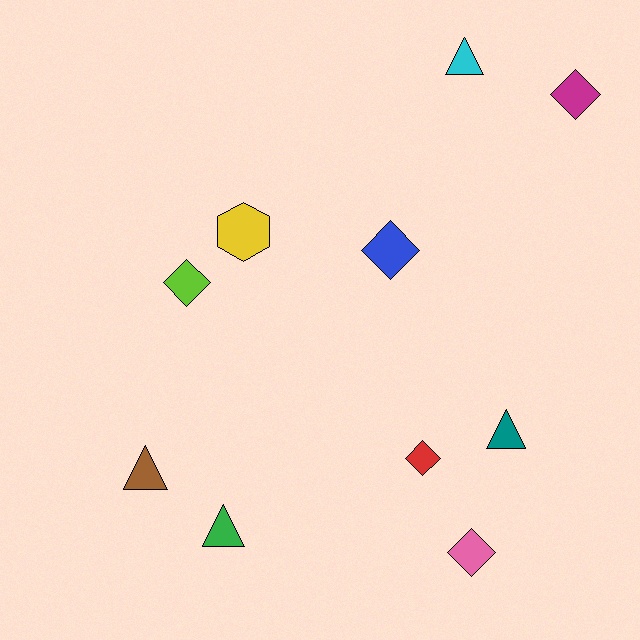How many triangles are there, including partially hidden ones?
There are 4 triangles.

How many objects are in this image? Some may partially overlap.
There are 10 objects.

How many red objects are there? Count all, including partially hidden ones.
There is 1 red object.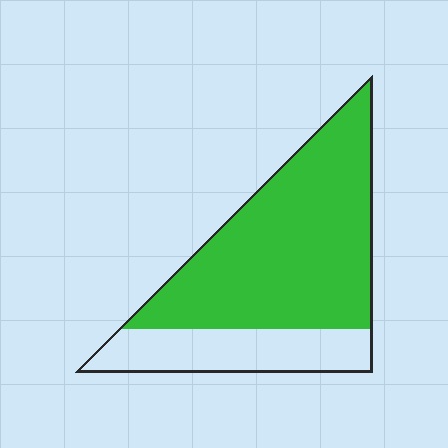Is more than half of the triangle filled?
Yes.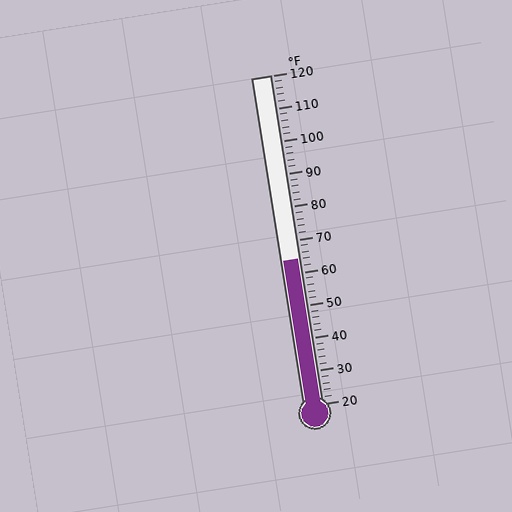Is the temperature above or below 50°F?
The temperature is above 50°F.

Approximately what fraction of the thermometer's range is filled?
The thermometer is filled to approximately 45% of its range.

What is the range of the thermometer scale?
The thermometer scale ranges from 20°F to 120°F.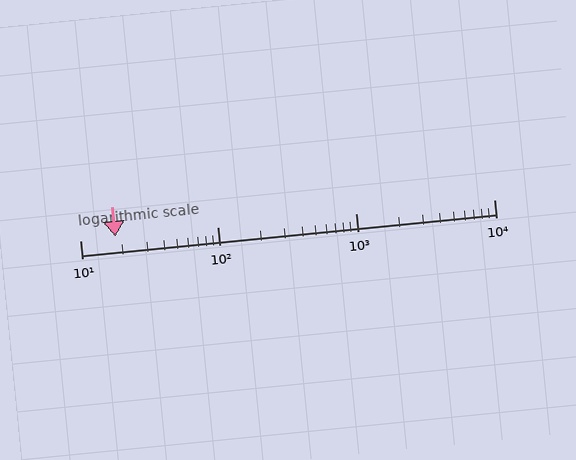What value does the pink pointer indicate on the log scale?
The pointer indicates approximately 18.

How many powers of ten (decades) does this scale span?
The scale spans 3 decades, from 10 to 10000.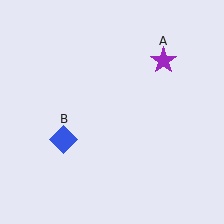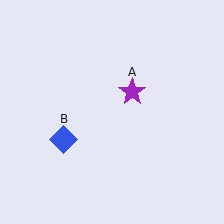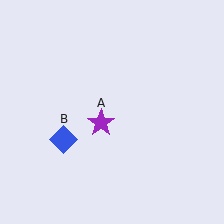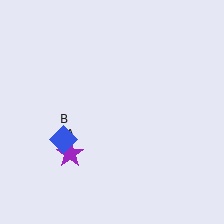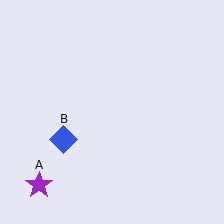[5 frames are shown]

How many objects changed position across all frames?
1 object changed position: purple star (object A).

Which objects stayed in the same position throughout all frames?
Blue diamond (object B) remained stationary.